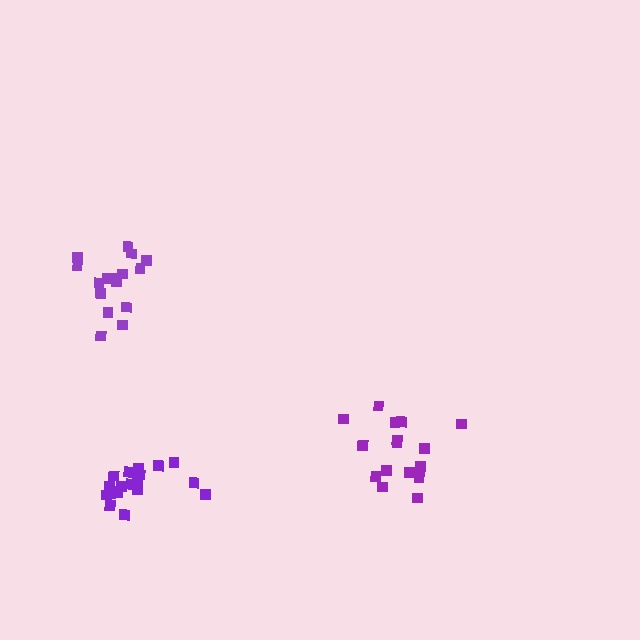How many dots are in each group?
Group 1: 16 dots, Group 2: 20 dots, Group 3: 16 dots (52 total).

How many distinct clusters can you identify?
There are 3 distinct clusters.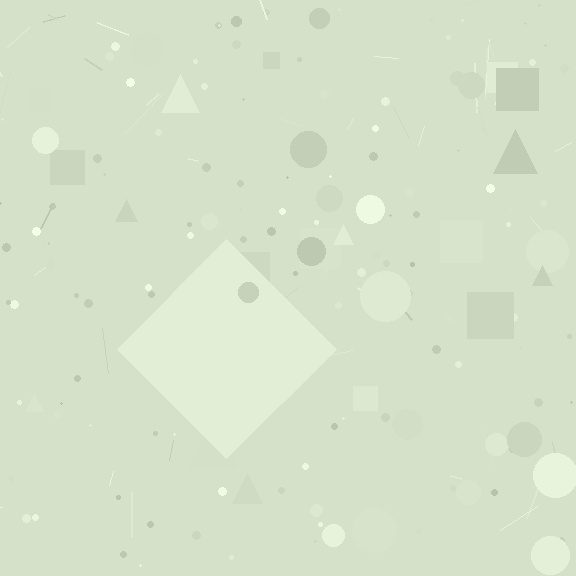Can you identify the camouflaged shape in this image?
The camouflaged shape is a diamond.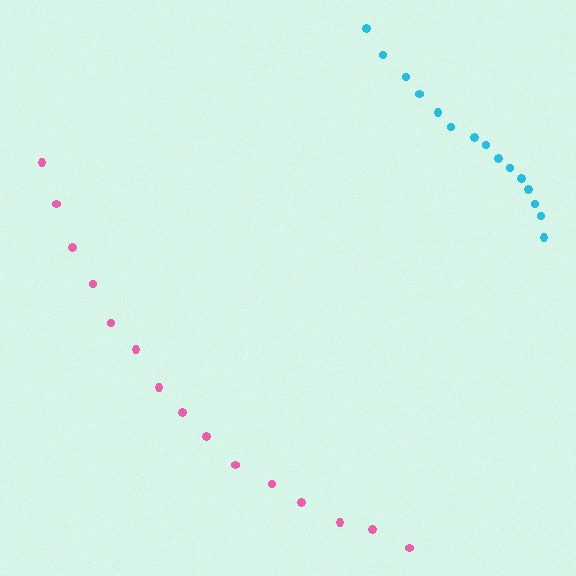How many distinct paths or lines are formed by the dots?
There are 2 distinct paths.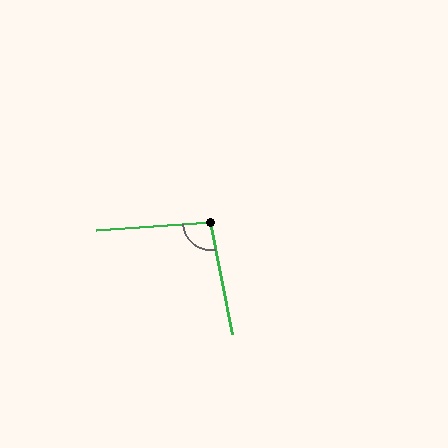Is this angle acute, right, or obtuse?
It is obtuse.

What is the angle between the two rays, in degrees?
Approximately 97 degrees.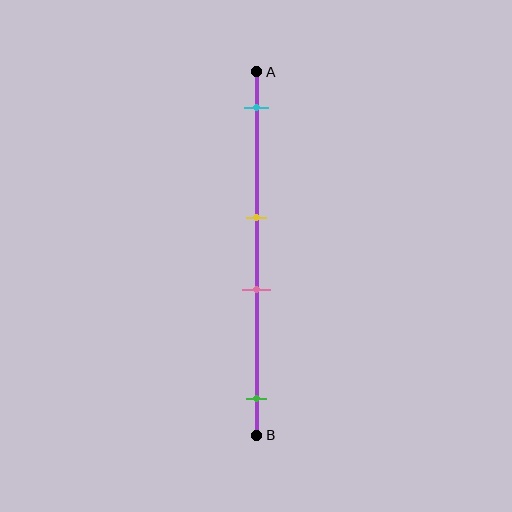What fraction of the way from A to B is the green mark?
The green mark is approximately 90% (0.9) of the way from A to B.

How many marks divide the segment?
There are 4 marks dividing the segment.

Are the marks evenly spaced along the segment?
No, the marks are not evenly spaced.